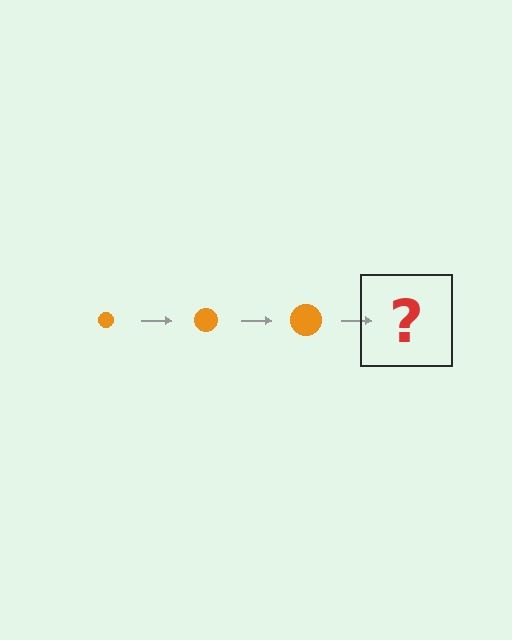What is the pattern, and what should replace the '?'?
The pattern is that the circle gets progressively larger each step. The '?' should be an orange circle, larger than the previous one.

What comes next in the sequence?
The next element should be an orange circle, larger than the previous one.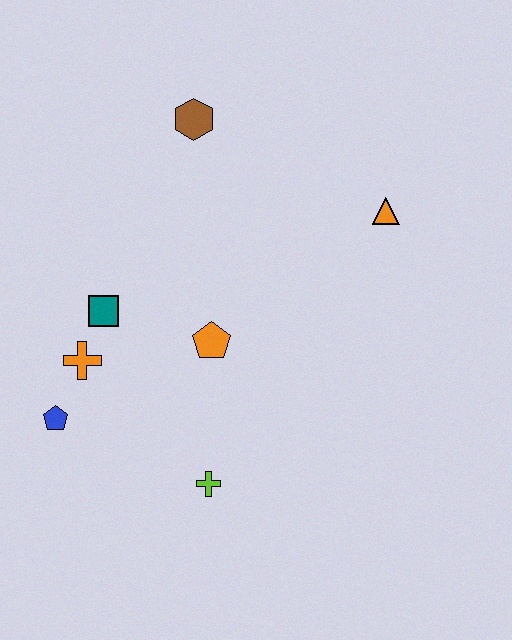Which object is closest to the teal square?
The orange cross is closest to the teal square.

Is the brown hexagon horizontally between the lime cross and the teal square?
Yes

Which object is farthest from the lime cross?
The brown hexagon is farthest from the lime cross.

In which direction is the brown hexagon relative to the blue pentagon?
The brown hexagon is above the blue pentagon.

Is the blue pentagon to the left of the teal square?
Yes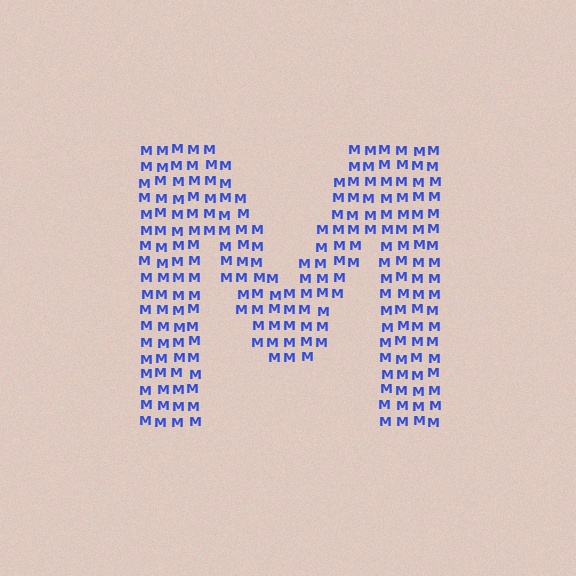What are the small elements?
The small elements are letter M's.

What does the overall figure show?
The overall figure shows the letter M.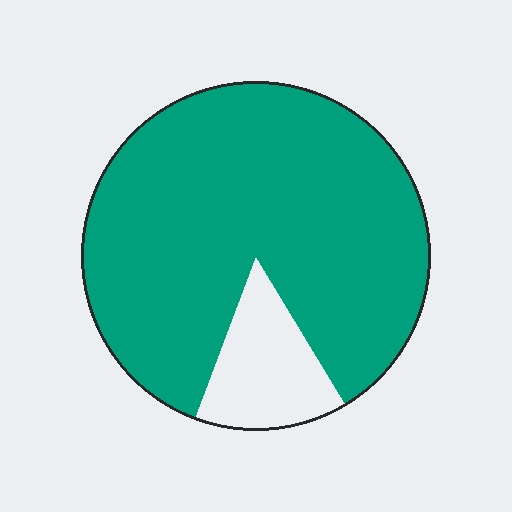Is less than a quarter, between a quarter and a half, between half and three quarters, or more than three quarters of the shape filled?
More than three quarters.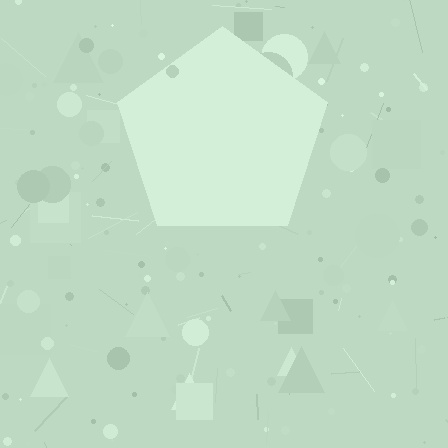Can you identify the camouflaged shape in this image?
The camouflaged shape is a pentagon.